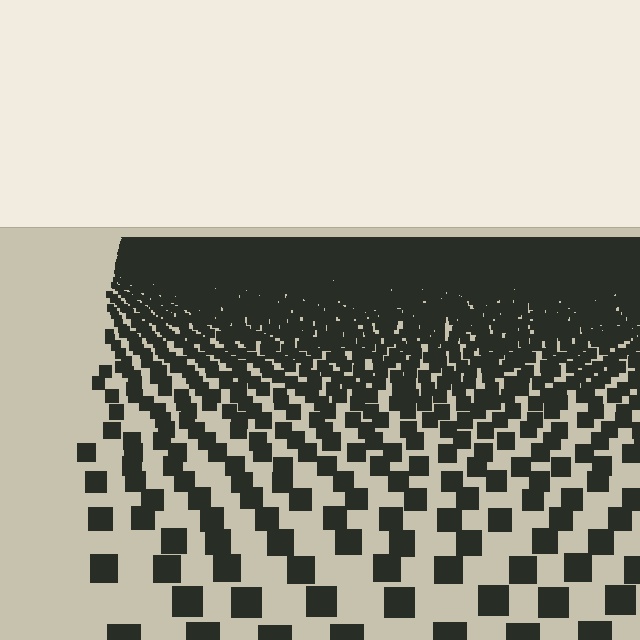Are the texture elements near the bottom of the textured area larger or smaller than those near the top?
Larger. Near the bottom, elements are closer to the viewer and appear at a bigger on-screen size.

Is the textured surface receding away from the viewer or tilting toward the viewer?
The surface is receding away from the viewer. Texture elements get smaller and denser toward the top.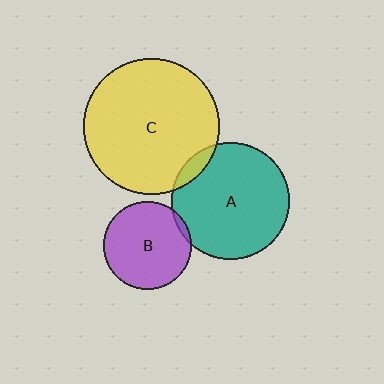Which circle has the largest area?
Circle C (yellow).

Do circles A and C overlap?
Yes.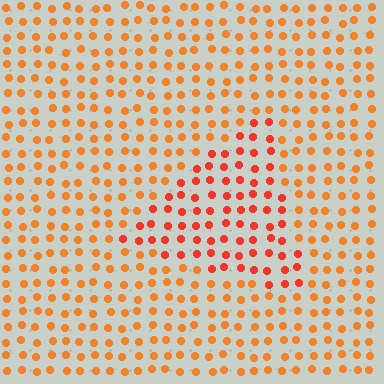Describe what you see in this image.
The image is filled with small orange elements in a uniform arrangement. A triangle-shaped region is visible where the elements are tinted to a slightly different hue, forming a subtle color boundary.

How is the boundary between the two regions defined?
The boundary is defined purely by a slight shift in hue (about 23 degrees). Spacing, size, and orientation are identical on both sides.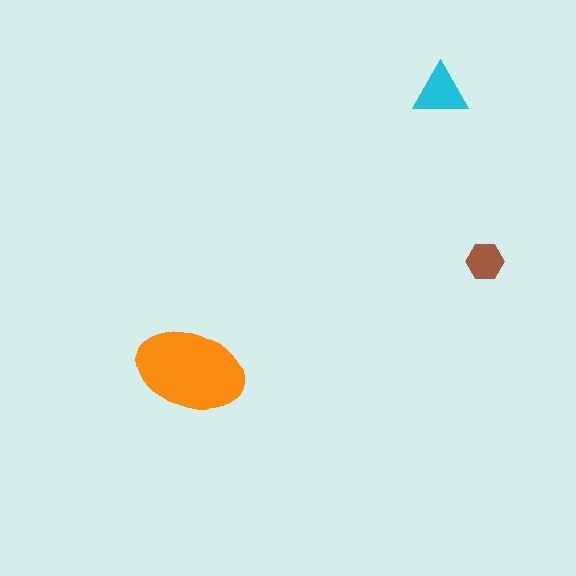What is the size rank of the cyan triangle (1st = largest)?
2nd.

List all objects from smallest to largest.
The brown hexagon, the cyan triangle, the orange ellipse.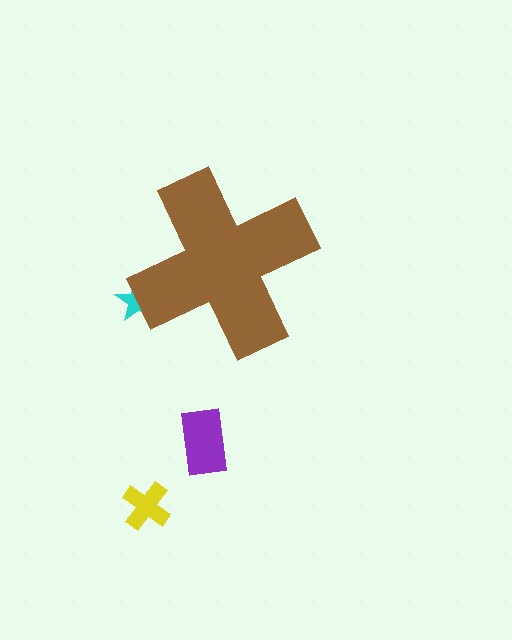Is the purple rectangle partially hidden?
No, the purple rectangle is fully visible.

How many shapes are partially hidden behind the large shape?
1 shape is partially hidden.